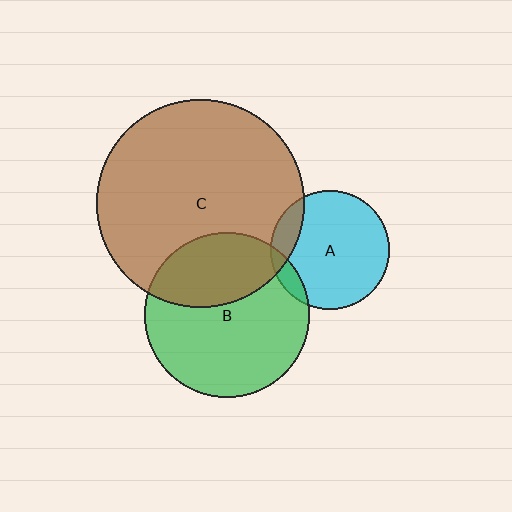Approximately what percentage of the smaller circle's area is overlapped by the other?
Approximately 35%.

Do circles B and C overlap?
Yes.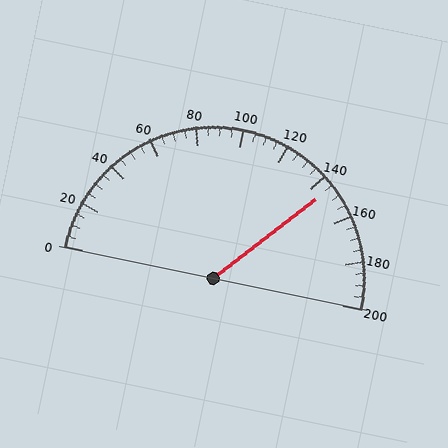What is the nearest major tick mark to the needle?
The nearest major tick mark is 140.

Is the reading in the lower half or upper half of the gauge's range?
The reading is in the upper half of the range (0 to 200).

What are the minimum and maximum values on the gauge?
The gauge ranges from 0 to 200.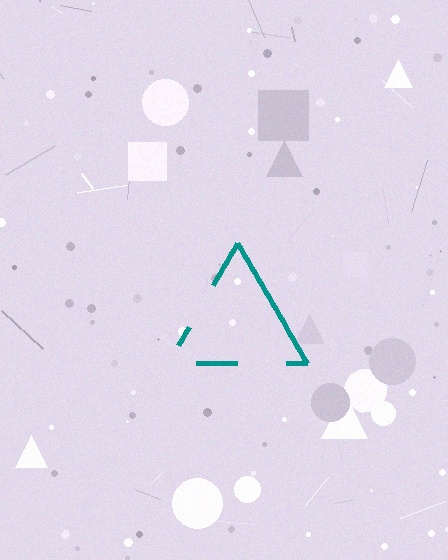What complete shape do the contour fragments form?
The contour fragments form a triangle.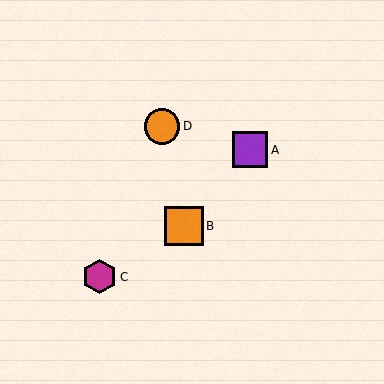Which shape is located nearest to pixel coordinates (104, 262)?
The magenta hexagon (labeled C) at (100, 277) is nearest to that location.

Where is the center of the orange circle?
The center of the orange circle is at (162, 126).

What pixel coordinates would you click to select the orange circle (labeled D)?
Click at (162, 126) to select the orange circle D.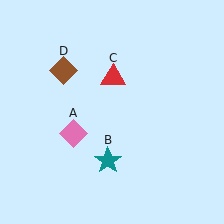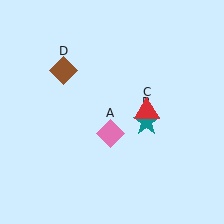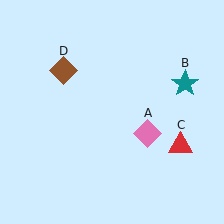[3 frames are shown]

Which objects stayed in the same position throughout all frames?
Brown diamond (object D) remained stationary.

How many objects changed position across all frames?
3 objects changed position: pink diamond (object A), teal star (object B), red triangle (object C).